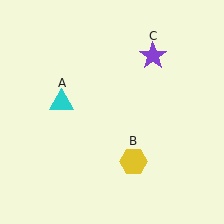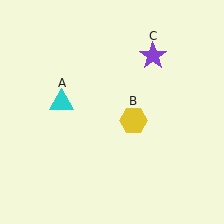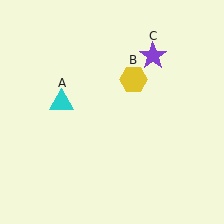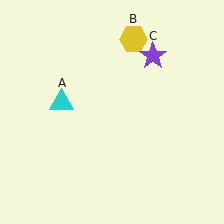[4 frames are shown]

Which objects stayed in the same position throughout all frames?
Cyan triangle (object A) and purple star (object C) remained stationary.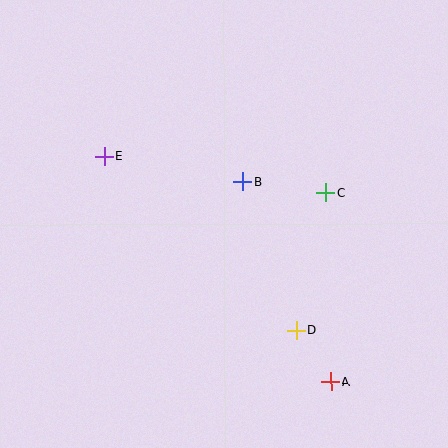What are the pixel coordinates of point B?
Point B is at (242, 182).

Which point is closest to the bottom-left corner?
Point E is closest to the bottom-left corner.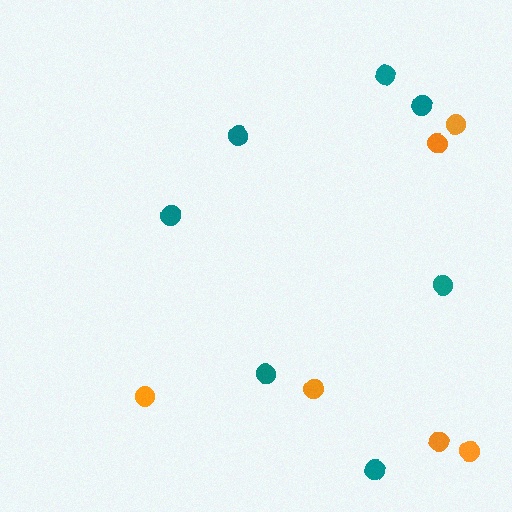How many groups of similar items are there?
There are 2 groups: one group of orange circles (6) and one group of teal circles (7).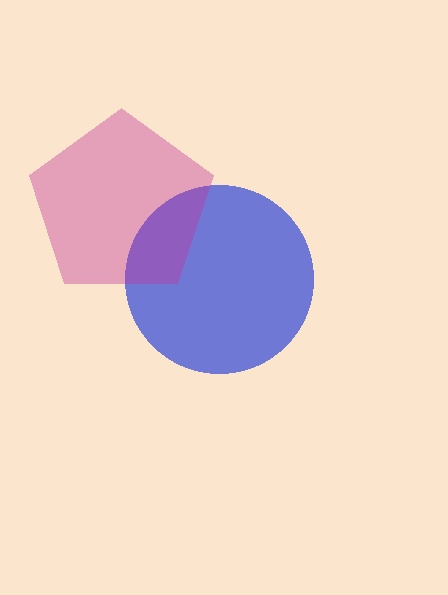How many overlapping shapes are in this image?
There are 2 overlapping shapes in the image.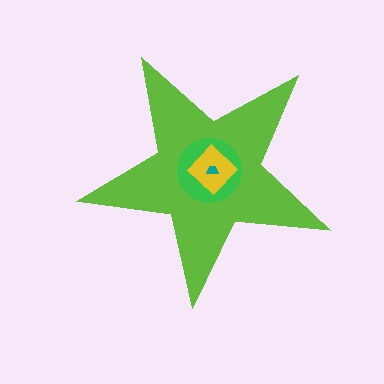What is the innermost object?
The teal trapezoid.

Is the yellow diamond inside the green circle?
Yes.